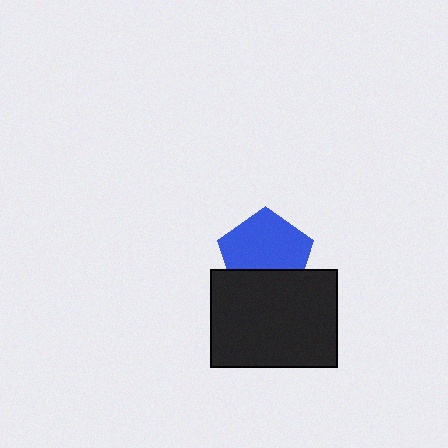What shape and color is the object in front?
The object in front is a black rectangle.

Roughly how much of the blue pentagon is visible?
Most of it is visible (roughly 68%).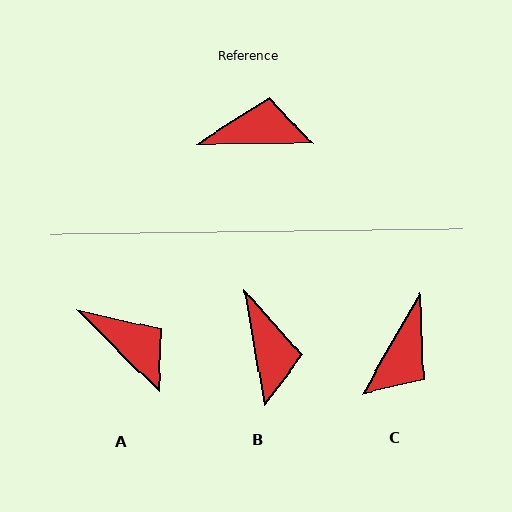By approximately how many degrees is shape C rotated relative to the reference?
Approximately 120 degrees clockwise.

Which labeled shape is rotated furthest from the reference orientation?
C, about 120 degrees away.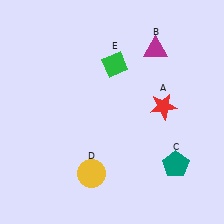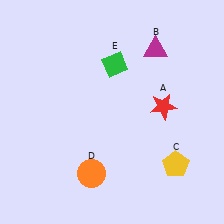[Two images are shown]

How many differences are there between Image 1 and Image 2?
There are 2 differences between the two images.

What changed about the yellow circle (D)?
In Image 1, D is yellow. In Image 2, it changed to orange.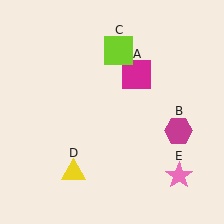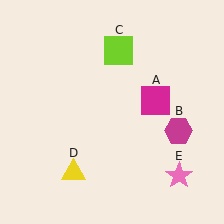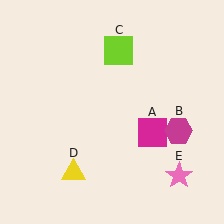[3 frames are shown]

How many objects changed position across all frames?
1 object changed position: magenta square (object A).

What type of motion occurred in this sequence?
The magenta square (object A) rotated clockwise around the center of the scene.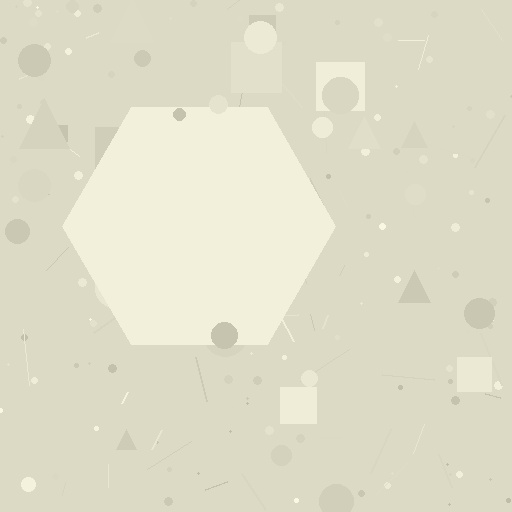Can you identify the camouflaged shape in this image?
The camouflaged shape is a hexagon.